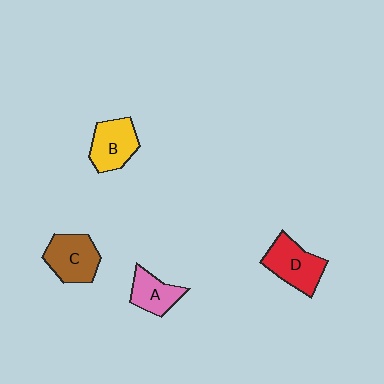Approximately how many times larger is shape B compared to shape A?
Approximately 1.3 times.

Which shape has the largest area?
Shape D (red).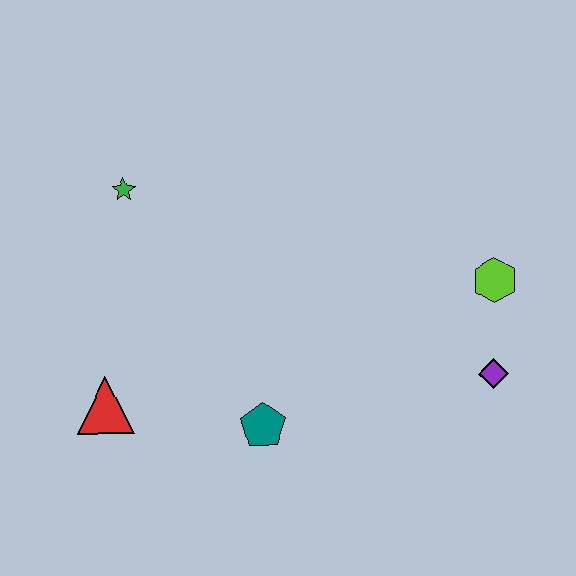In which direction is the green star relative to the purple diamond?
The green star is to the left of the purple diamond.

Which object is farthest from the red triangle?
The lime hexagon is farthest from the red triangle.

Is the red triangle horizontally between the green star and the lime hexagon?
No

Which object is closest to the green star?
The red triangle is closest to the green star.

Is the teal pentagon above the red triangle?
No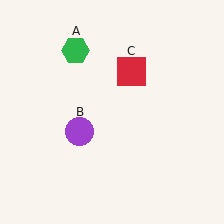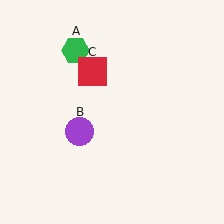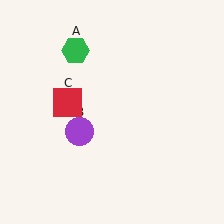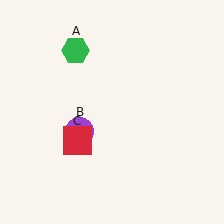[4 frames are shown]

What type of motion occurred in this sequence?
The red square (object C) rotated counterclockwise around the center of the scene.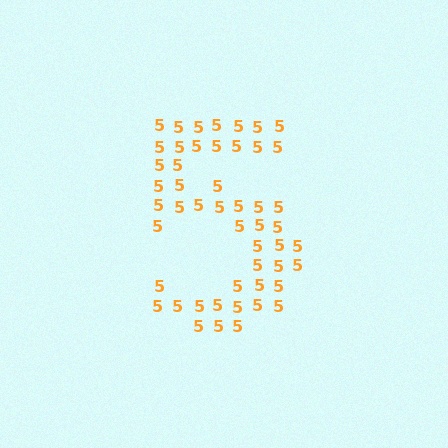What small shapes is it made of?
It is made of small digit 5's.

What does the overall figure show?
The overall figure shows the digit 5.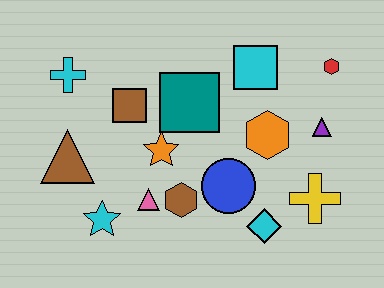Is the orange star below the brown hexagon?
No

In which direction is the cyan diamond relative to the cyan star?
The cyan diamond is to the right of the cyan star.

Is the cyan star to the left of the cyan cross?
No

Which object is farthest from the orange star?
The red hexagon is farthest from the orange star.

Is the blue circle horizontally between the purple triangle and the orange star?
Yes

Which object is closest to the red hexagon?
The purple triangle is closest to the red hexagon.